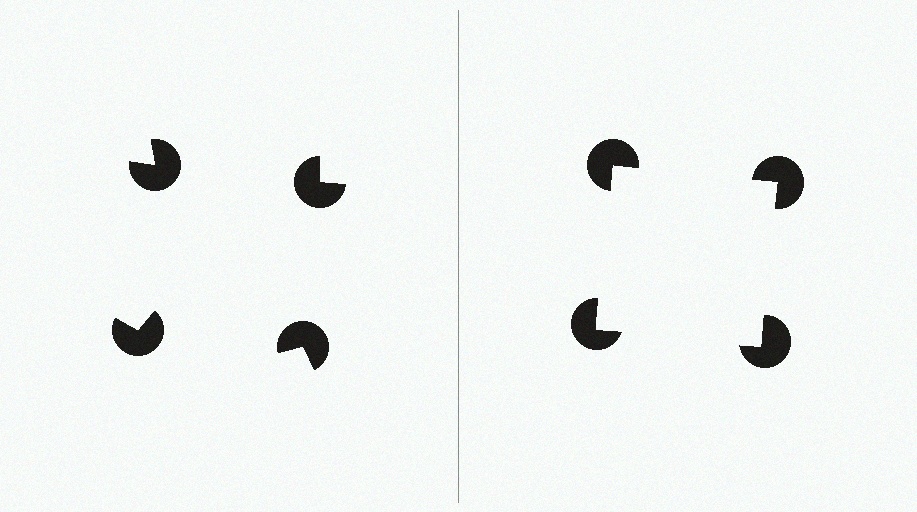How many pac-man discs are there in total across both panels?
8 — 4 on each side.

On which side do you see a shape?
An illusory square appears on the right side. On the left side the wedge cuts are rotated, so no coherent shape forms.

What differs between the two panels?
The pac-man discs are positioned identically on both sides; only the wedge orientations differ. On the right they align to a square; on the left they are misaligned.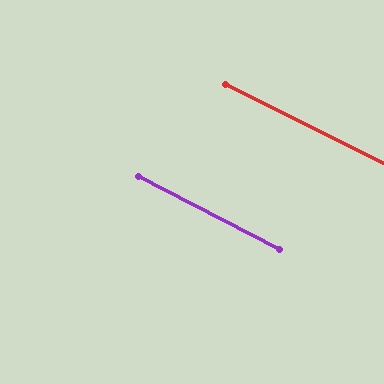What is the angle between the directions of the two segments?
Approximately 1 degree.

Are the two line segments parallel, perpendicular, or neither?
Parallel — their directions differ by only 0.9°.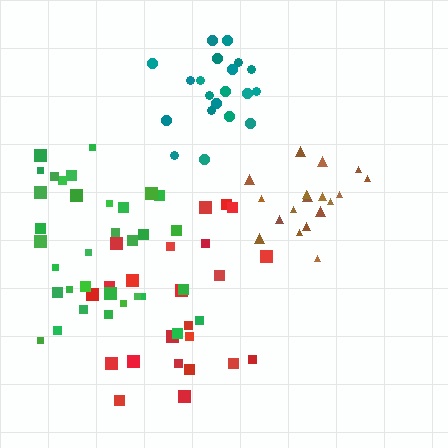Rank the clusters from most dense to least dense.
teal, brown, green, red.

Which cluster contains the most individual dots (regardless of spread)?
Green (34).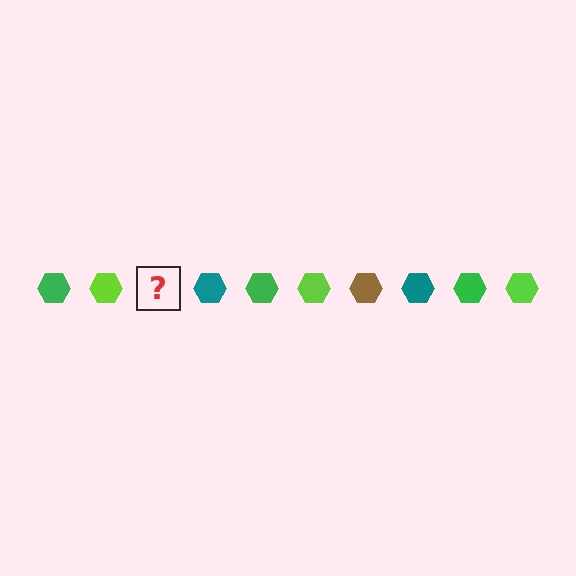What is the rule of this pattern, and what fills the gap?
The rule is that the pattern cycles through green, lime, brown, teal hexagons. The gap should be filled with a brown hexagon.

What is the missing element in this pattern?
The missing element is a brown hexagon.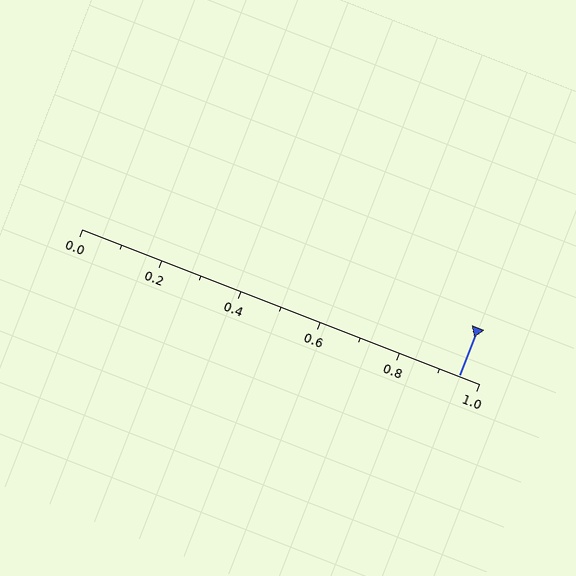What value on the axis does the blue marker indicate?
The marker indicates approximately 0.95.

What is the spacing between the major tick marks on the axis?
The major ticks are spaced 0.2 apart.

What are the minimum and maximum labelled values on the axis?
The axis runs from 0.0 to 1.0.